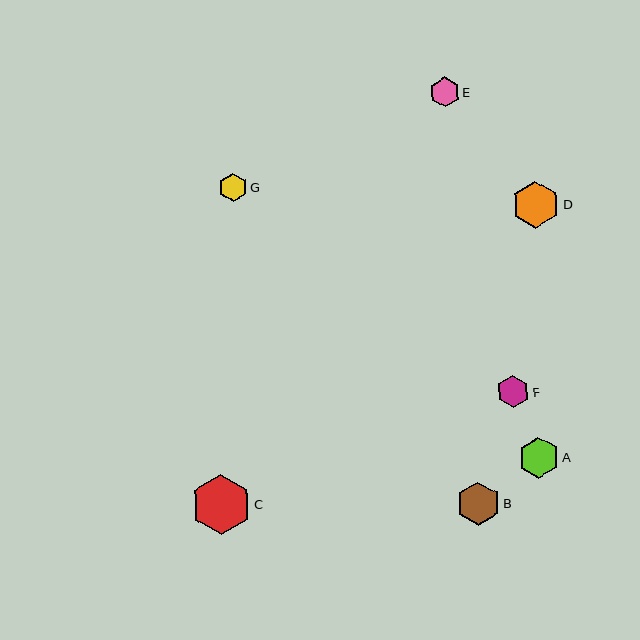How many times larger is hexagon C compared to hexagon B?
Hexagon C is approximately 1.4 times the size of hexagon B.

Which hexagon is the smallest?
Hexagon G is the smallest with a size of approximately 28 pixels.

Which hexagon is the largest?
Hexagon C is the largest with a size of approximately 59 pixels.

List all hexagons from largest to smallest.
From largest to smallest: C, D, B, A, F, E, G.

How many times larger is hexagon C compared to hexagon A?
Hexagon C is approximately 1.5 times the size of hexagon A.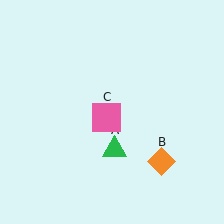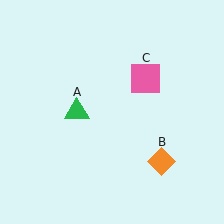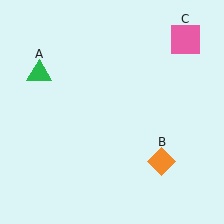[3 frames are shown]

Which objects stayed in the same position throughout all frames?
Orange diamond (object B) remained stationary.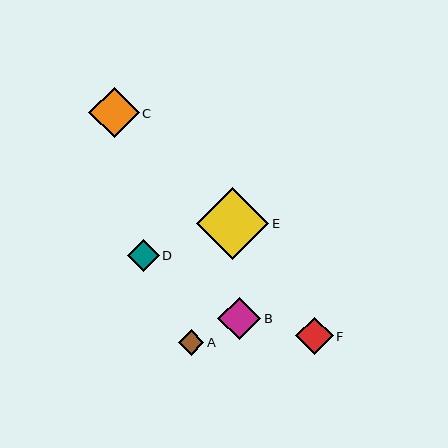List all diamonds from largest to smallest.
From largest to smallest: E, C, B, F, D, A.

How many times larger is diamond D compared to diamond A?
Diamond D is approximately 1.2 times the size of diamond A.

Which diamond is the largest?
Diamond E is the largest with a size of approximately 73 pixels.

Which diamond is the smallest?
Diamond A is the smallest with a size of approximately 26 pixels.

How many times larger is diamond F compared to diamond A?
Diamond F is approximately 1.5 times the size of diamond A.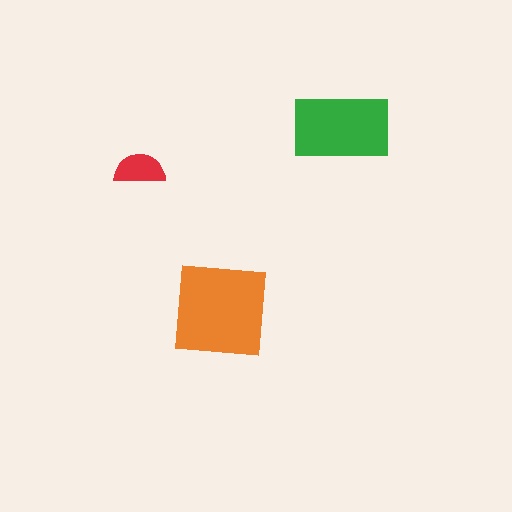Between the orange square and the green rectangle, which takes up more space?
The orange square.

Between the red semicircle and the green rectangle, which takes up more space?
The green rectangle.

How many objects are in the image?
There are 3 objects in the image.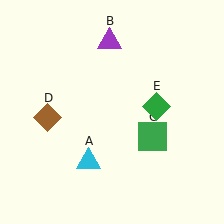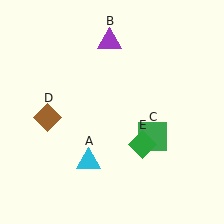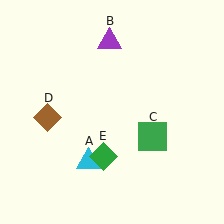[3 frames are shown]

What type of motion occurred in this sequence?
The green diamond (object E) rotated clockwise around the center of the scene.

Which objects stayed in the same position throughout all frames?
Cyan triangle (object A) and purple triangle (object B) and green square (object C) and brown diamond (object D) remained stationary.